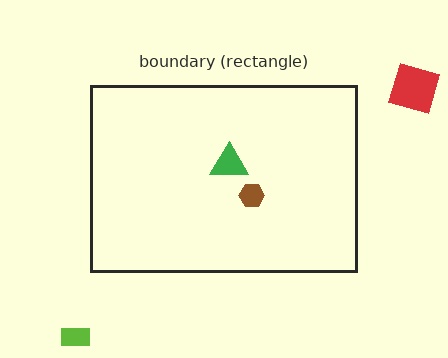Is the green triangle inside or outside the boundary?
Inside.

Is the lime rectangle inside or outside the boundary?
Outside.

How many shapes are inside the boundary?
2 inside, 2 outside.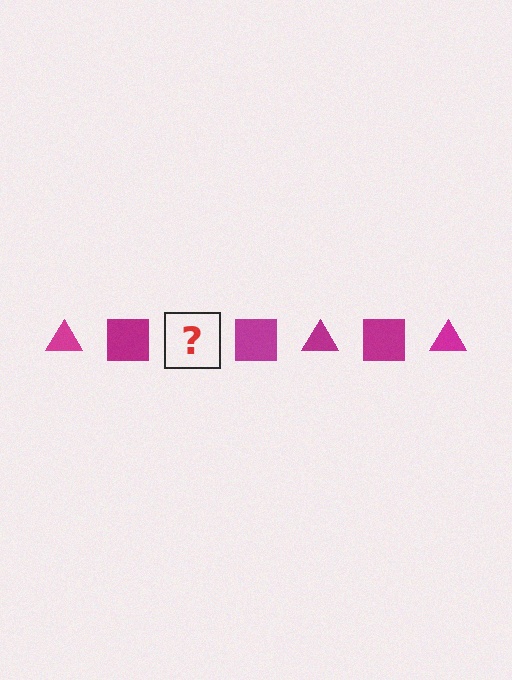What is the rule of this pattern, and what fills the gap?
The rule is that the pattern cycles through triangle, square shapes in magenta. The gap should be filled with a magenta triangle.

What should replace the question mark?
The question mark should be replaced with a magenta triangle.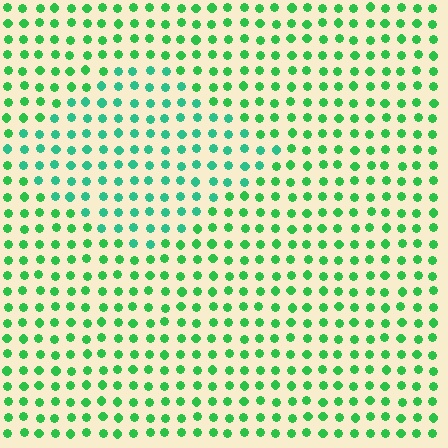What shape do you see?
I see a diamond.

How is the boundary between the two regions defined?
The boundary is defined purely by a slight shift in hue (about 28 degrees). Spacing, size, and orientation are identical on both sides.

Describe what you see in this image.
The image is filled with small green elements in a uniform arrangement. A diamond-shaped region is visible where the elements are tinted to a slightly different hue, forming a subtle color boundary.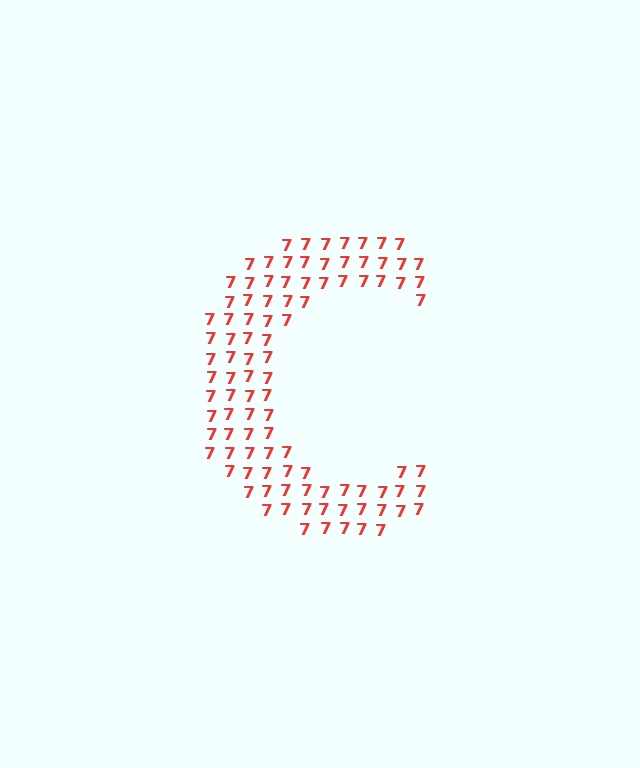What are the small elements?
The small elements are digit 7's.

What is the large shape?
The large shape is the letter C.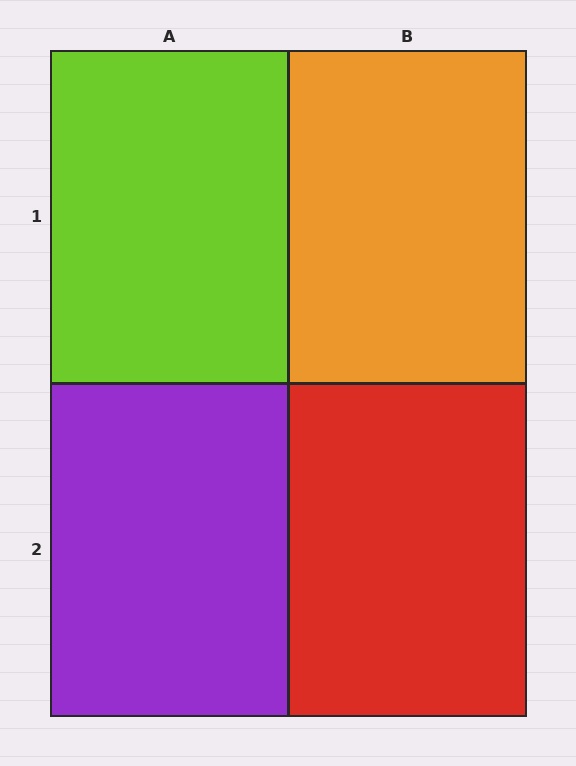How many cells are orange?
1 cell is orange.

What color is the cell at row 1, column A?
Lime.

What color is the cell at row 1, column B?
Orange.